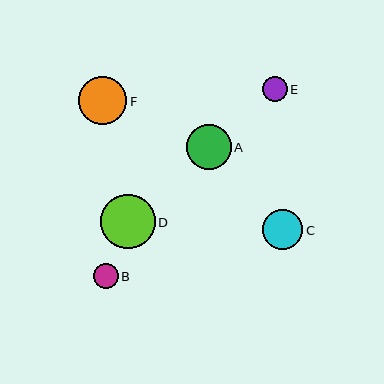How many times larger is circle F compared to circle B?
Circle F is approximately 2.0 times the size of circle B.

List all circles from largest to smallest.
From largest to smallest: D, F, A, C, E, B.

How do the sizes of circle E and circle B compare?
Circle E and circle B are approximately the same size.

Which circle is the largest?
Circle D is the largest with a size of approximately 55 pixels.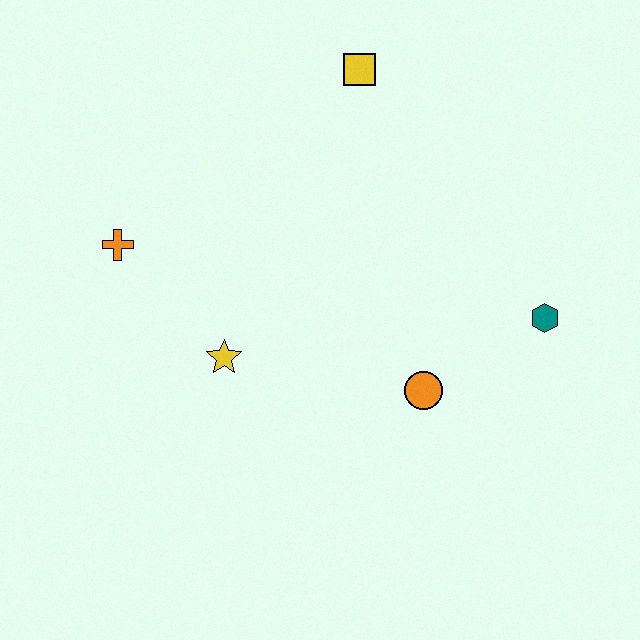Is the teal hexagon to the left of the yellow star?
No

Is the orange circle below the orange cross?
Yes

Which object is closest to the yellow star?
The orange cross is closest to the yellow star.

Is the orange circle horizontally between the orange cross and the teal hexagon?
Yes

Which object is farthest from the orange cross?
The teal hexagon is farthest from the orange cross.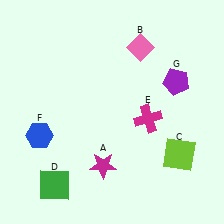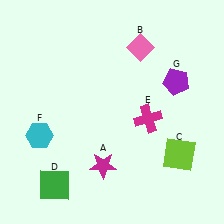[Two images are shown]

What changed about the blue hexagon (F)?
In Image 1, F is blue. In Image 2, it changed to cyan.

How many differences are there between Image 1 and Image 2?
There is 1 difference between the two images.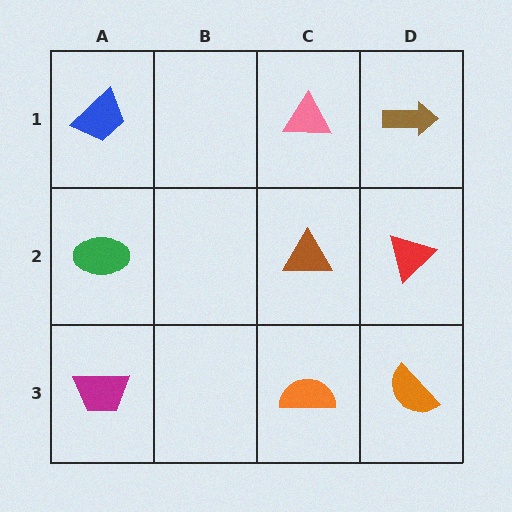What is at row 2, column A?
A green ellipse.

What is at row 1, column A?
A blue trapezoid.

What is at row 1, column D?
A brown arrow.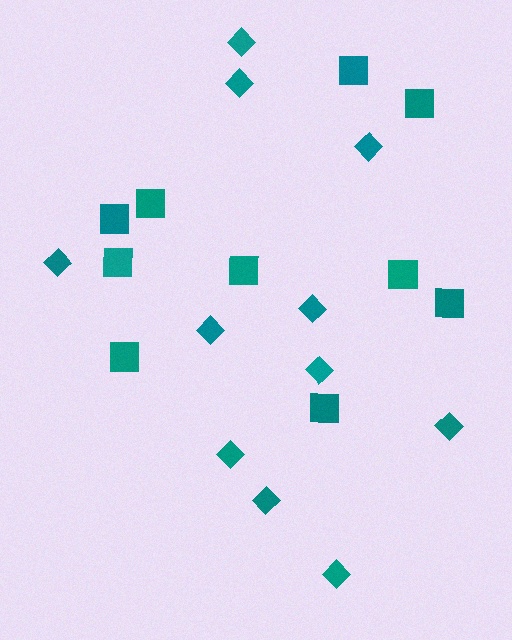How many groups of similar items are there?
There are 2 groups: one group of diamonds (11) and one group of squares (10).